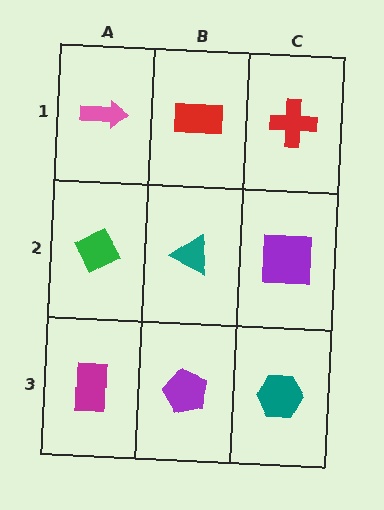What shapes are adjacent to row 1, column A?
A green diamond (row 2, column A), a red rectangle (row 1, column B).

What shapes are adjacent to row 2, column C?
A red cross (row 1, column C), a teal hexagon (row 3, column C), a teal triangle (row 2, column B).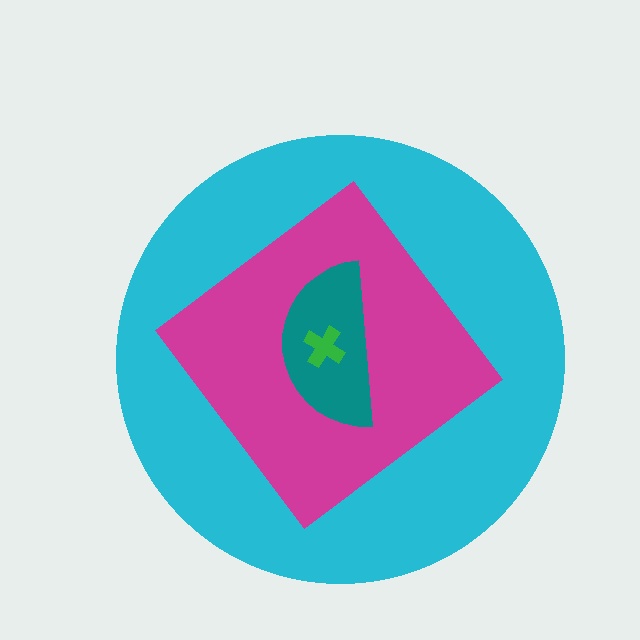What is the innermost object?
The green cross.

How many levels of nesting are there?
4.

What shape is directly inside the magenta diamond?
The teal semicircle.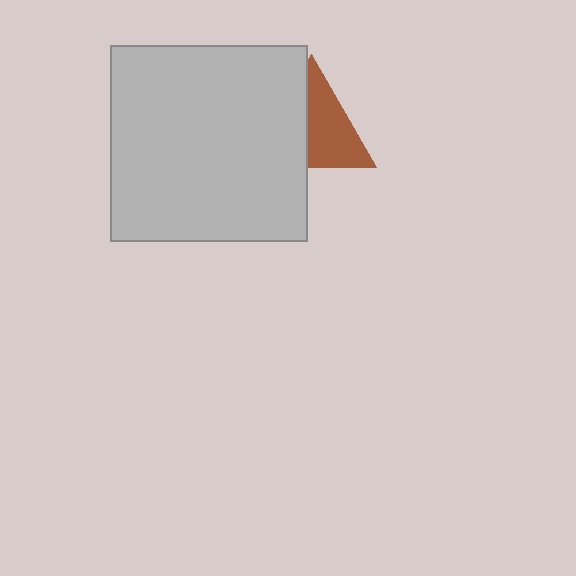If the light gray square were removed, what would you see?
You would see the complete brown triangle.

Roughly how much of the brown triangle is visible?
About half of it is visible (roughly 56%).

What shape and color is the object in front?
The object in front is a light gray square.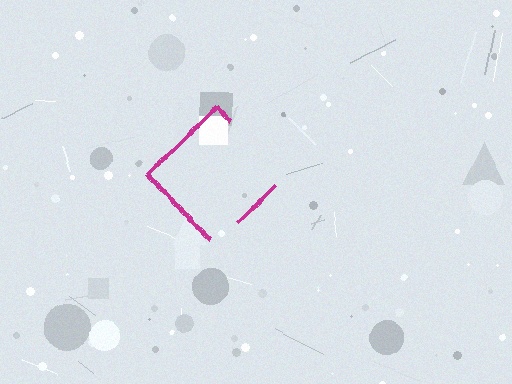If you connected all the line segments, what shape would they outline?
They would outline a diamond.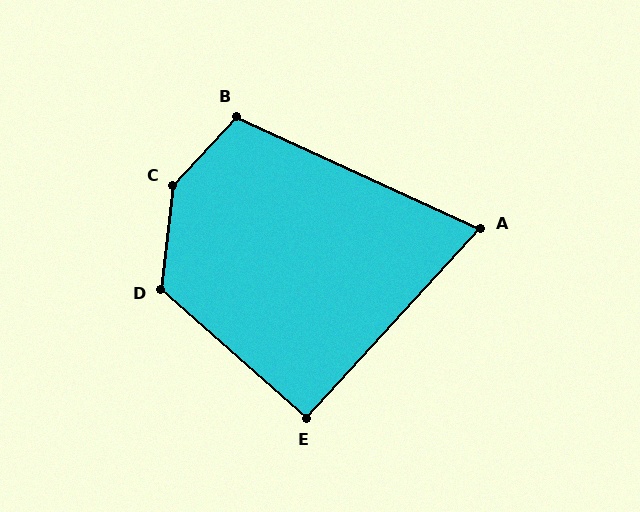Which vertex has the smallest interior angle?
A, at approximately 72 degrees.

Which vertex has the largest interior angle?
C, at approximately 145 degrees.